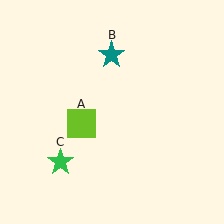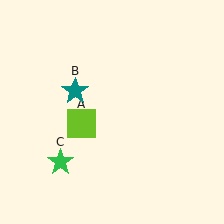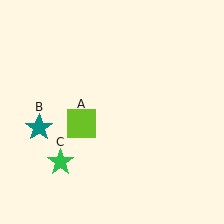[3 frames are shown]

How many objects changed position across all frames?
1 object changed position: teal star (object B).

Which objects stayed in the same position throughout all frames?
Lime square (object A) and green star (object C) remained stationary.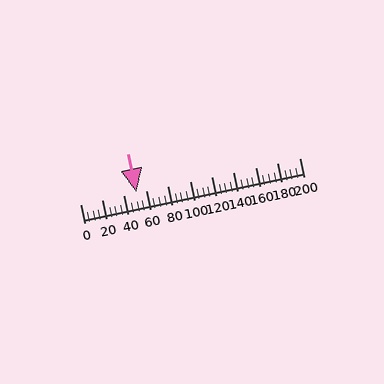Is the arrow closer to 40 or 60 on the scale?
The arrow is closer to 60.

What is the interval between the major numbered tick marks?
The major tick marks are spaced 20 units apart.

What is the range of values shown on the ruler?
The ruler shows values from 0 to 200.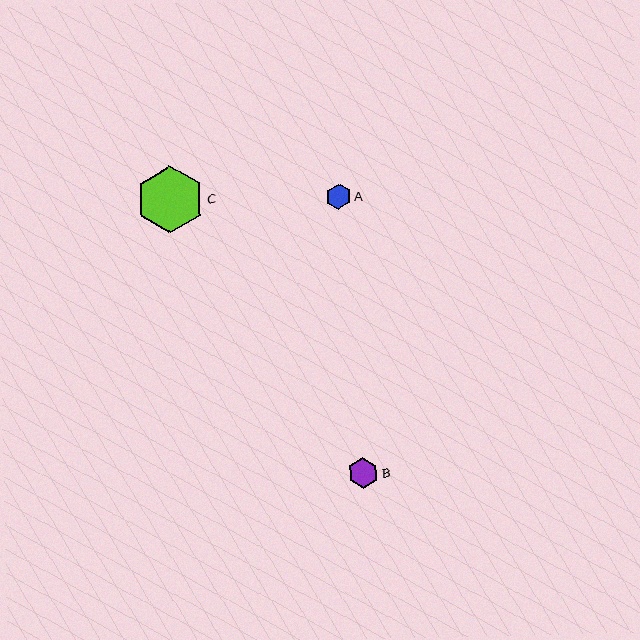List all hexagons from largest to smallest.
From largest to smallest: C, B, A.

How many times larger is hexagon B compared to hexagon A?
Hexagon B is approximately 1.2 times the size of hexagon A.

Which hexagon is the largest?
Hexagon C is the largest with a size of approximately 67 pixels.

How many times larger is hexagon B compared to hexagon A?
Hexagon B is approximately 1.2 times the size of hexagon A.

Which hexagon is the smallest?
Hexagon A is the smallest with a size of approximately 26 pixels.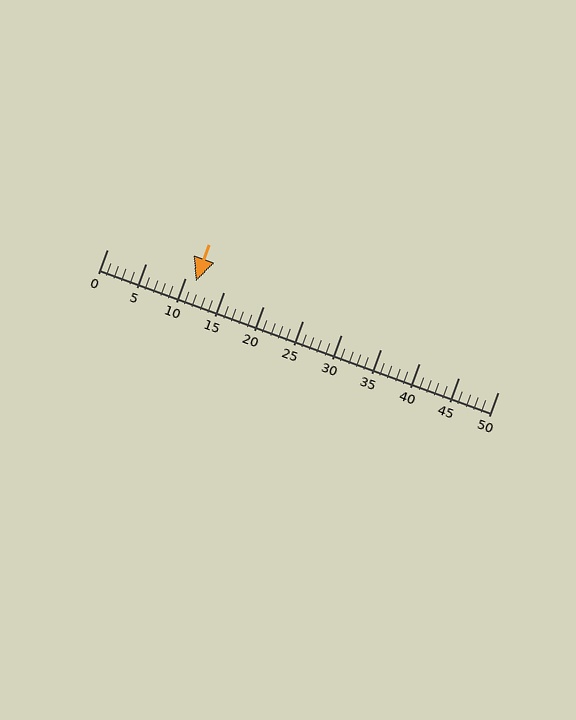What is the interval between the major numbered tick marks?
The major tick marks are spaced 5 units apart.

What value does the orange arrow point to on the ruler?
The orange arrow points to approximately 11.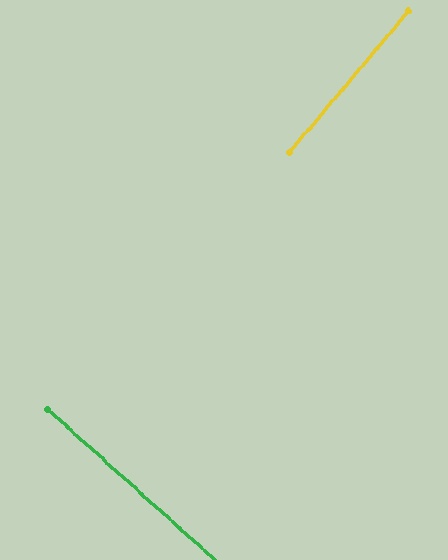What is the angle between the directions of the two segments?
Approximately 88 degrees.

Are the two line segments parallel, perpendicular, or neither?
Perpendicular — they meet at approximately 88°.